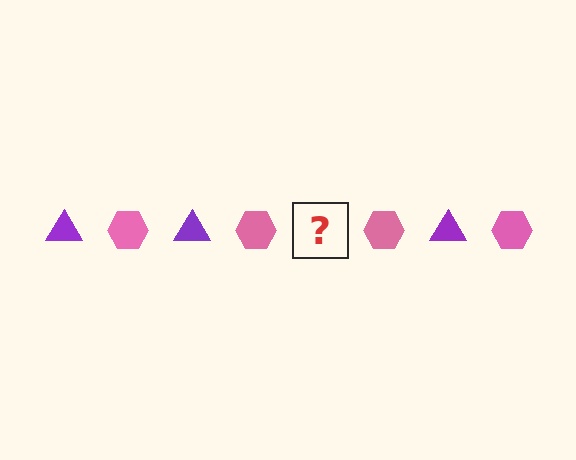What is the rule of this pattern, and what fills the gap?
The rule is that the pattern alternates between purple triangle and pink hexagon. The gap should be filled with a purple triangle.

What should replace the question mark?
The question mark should be replaced with a purple triangle.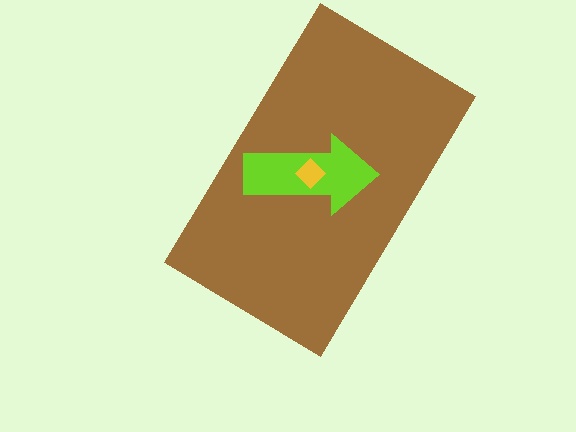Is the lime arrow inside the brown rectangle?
Yes.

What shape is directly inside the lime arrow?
The yellow diamond.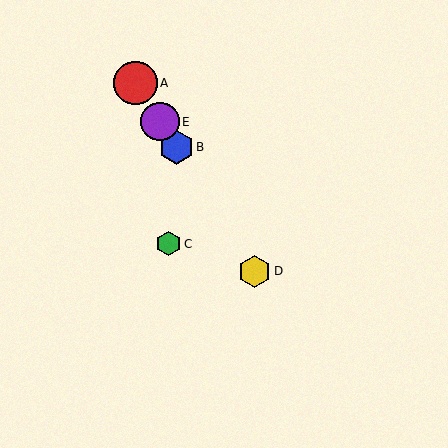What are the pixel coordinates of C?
Object C is at (169, 244).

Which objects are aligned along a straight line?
Objects A, B, D, E are aligned along a straight line.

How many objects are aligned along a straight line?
4 objects (A, B, D, E) are aligned along a straight line.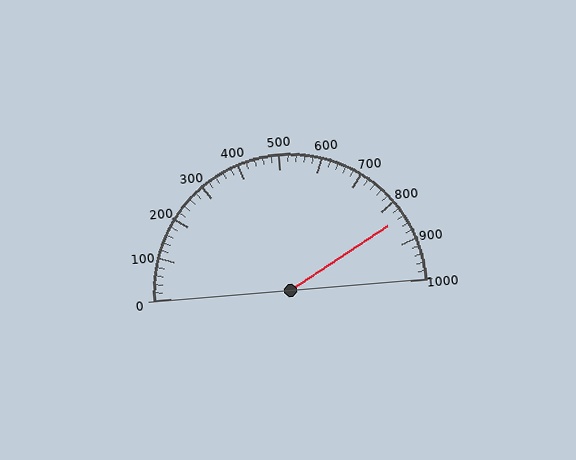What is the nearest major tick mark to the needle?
The nearest major tick mark is 800.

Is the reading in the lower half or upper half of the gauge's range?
The reading is in the upper half of the range (0 to 1000).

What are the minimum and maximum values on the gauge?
The gauge ranges from 0 to 1000.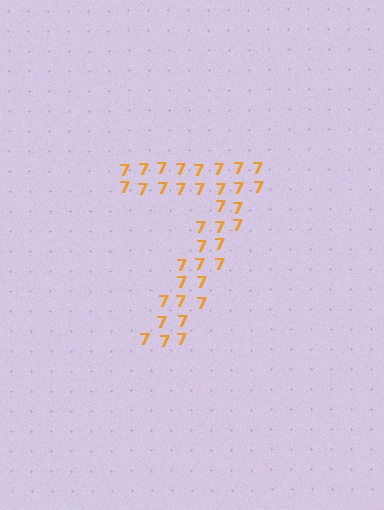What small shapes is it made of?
It is made of small digit 7's.